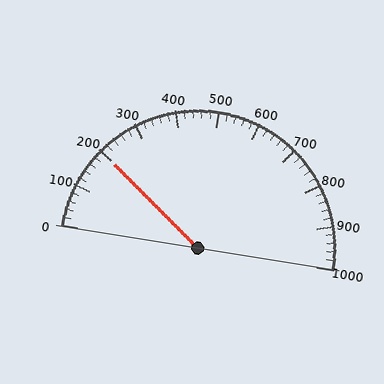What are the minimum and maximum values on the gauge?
The gauge ranges from 0 to 1000.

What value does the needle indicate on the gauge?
The needle indicates approximately 200.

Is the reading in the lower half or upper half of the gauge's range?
The reading is in the lower half of the range (0 to 1000).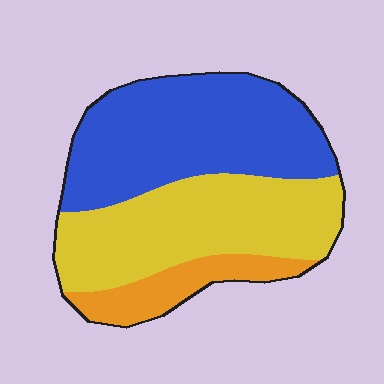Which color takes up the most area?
Blue, at roughly 45%.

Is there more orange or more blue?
Blue.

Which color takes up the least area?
Orange, at roughly 15%.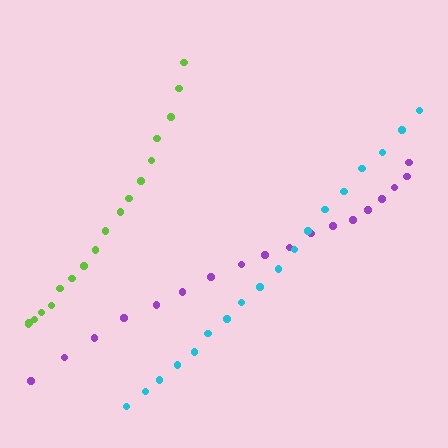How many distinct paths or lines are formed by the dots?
There are 3 distinct paths.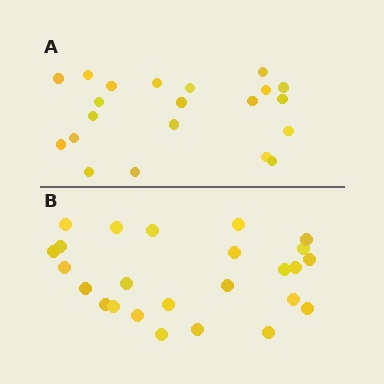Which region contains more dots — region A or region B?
Region B (the bottom region) has more dots.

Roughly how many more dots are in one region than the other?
Region B has about 4 more dots than region A.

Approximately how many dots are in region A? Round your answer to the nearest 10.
About 20 dots. (The exact count is 21, which rounds to 20.)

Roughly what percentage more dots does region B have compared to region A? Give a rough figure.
About 20% more.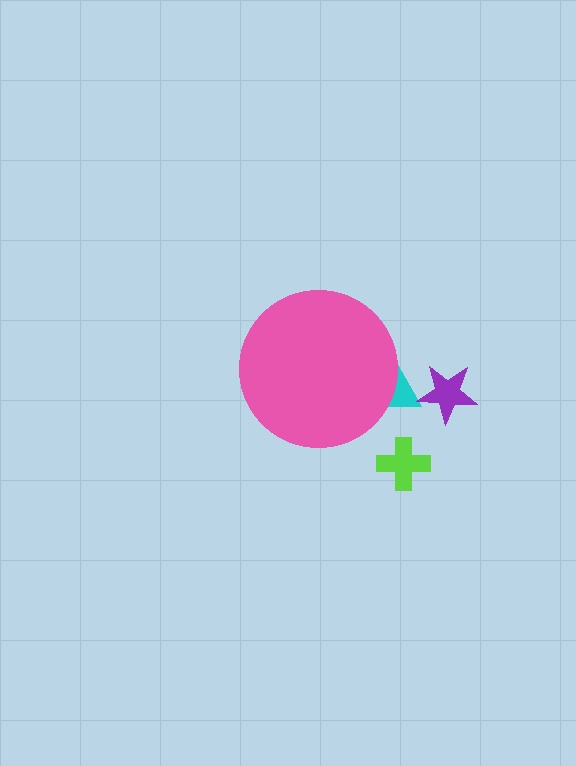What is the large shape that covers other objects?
A pink circle.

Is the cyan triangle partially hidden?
Yes, the cyan triangle is partially hidden behind the pink circle.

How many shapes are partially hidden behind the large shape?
1 shape is partially hidden.